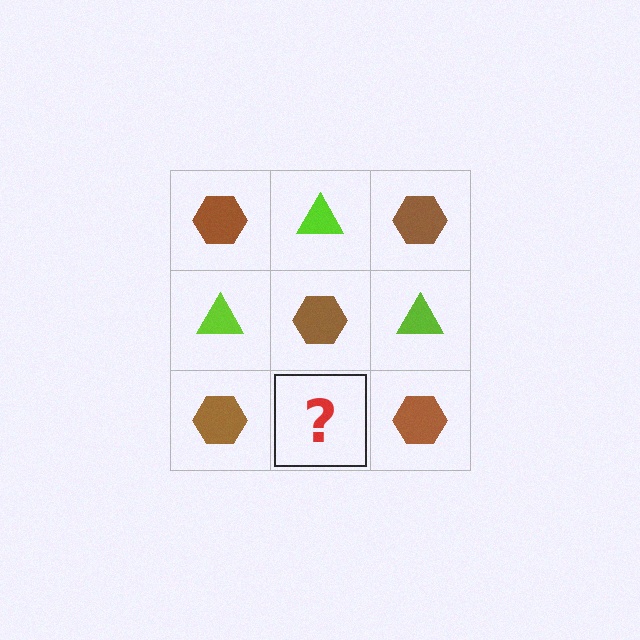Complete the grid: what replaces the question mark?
The question mark should be replaced with a lime triangle.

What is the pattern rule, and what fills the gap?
The rule is that it alternates brown hexagon and lime triangle in a checkerboard pattern. The gap should be filled with a lime triangle.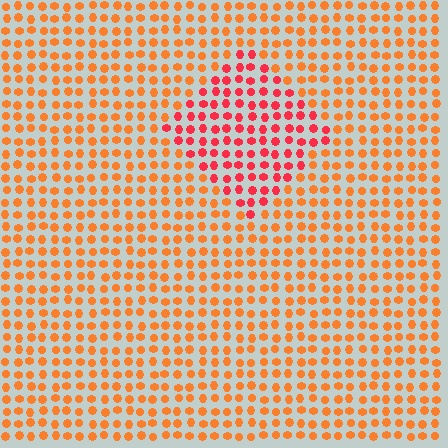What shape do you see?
I see a diamond.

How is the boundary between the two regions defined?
The boundary is defined purely by a slight shift in hue (about 32 degrees). Spacing, size, and orientation are identical on both sides.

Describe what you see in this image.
The image is filled with small orange elements in a uniform arrangement. A diamond-shaped region is visible where the elements are tinted to a slightly different hue, forming a subtle color boundary.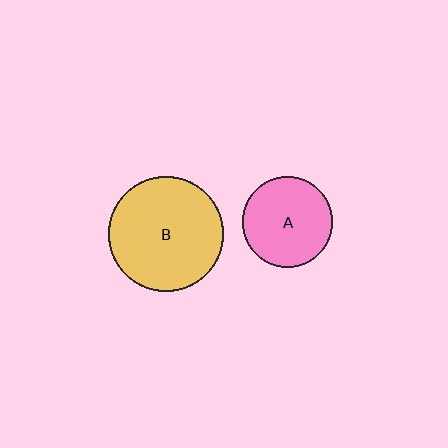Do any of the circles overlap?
No, none of the circles overlap.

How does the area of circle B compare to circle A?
Approximately 1.6 times.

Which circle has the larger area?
Circle B (yellow).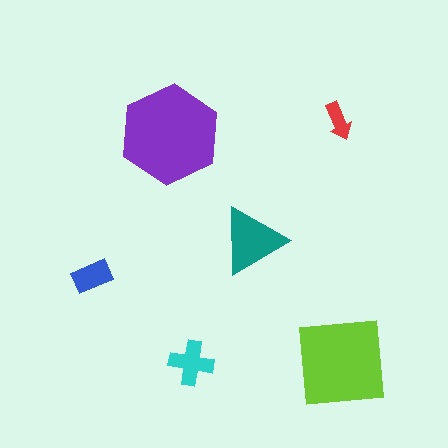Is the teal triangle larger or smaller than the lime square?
Smaller.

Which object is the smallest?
The red arrow.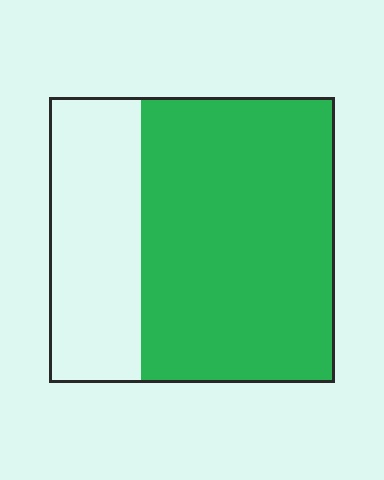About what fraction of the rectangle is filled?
About two thirds (2/3).